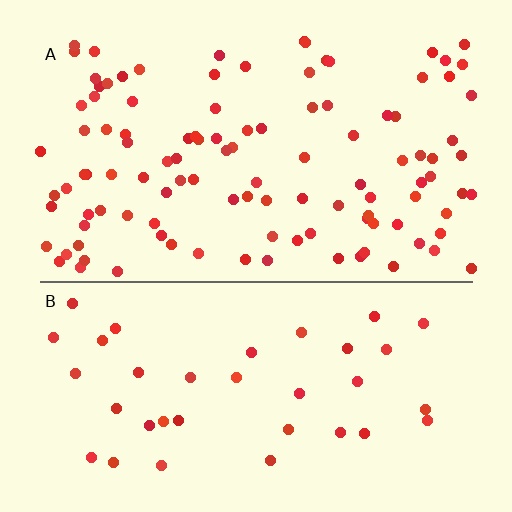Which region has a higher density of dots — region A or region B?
A (the top).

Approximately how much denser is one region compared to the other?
Approximately 2.9× — region A over region B.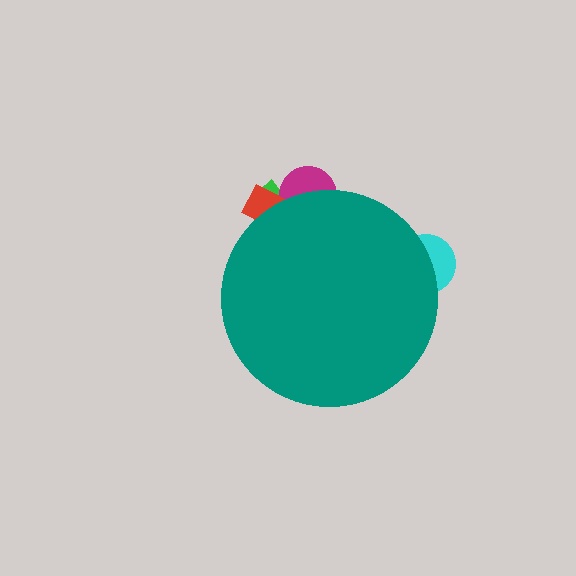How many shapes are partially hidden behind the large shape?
4 shapes are partially hidden.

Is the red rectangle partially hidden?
Yes, the red rectangle is partially hidden behind the teal circle.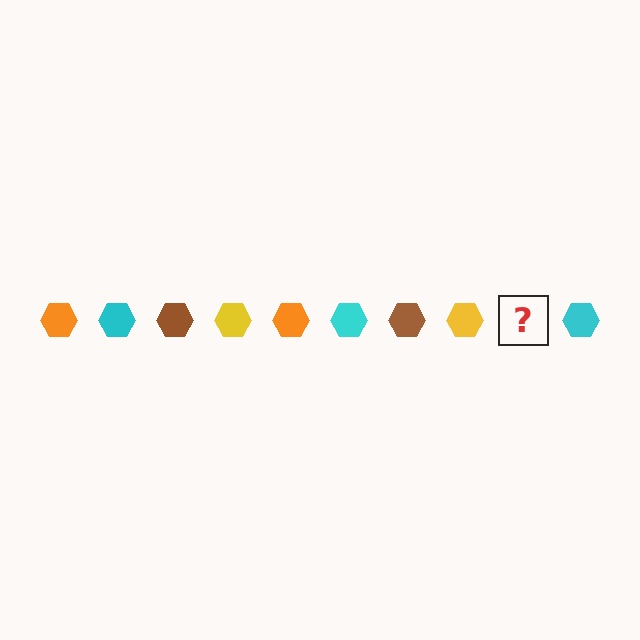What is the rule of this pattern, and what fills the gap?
The rule is that the pattern cycles through orange, cyan, brown, yellow hexagons. The gap should be filled with an orange hexagon.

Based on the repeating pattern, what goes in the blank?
The blank should be an orange hexagon.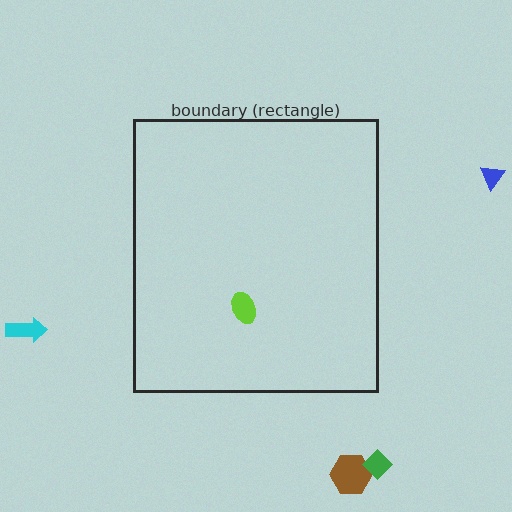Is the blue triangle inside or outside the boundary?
Outside.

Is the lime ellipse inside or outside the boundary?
Inside.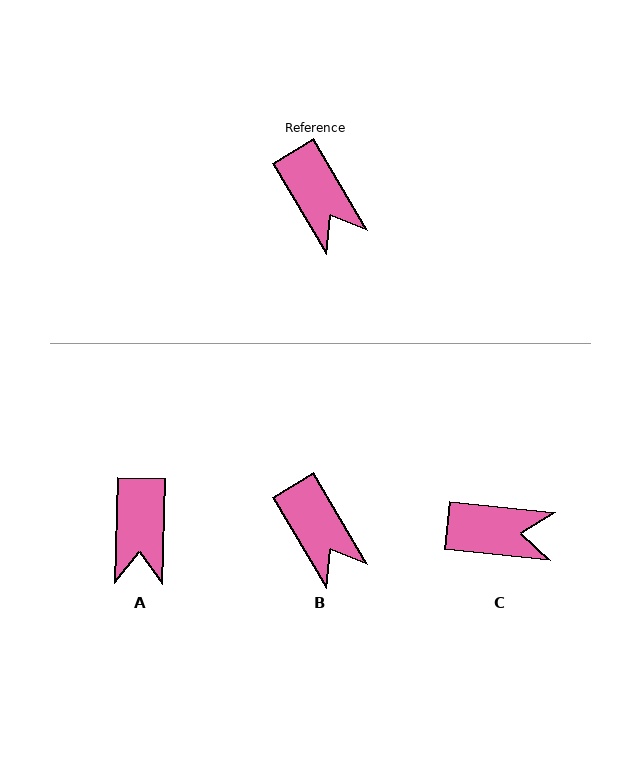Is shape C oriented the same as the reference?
No, it is off by about 53 degrees.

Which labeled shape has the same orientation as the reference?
B.